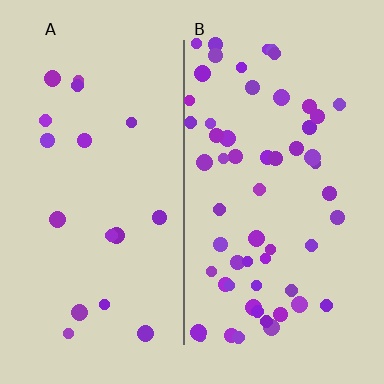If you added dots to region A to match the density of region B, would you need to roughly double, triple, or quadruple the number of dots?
Approximately triple.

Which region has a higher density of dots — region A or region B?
B (the right).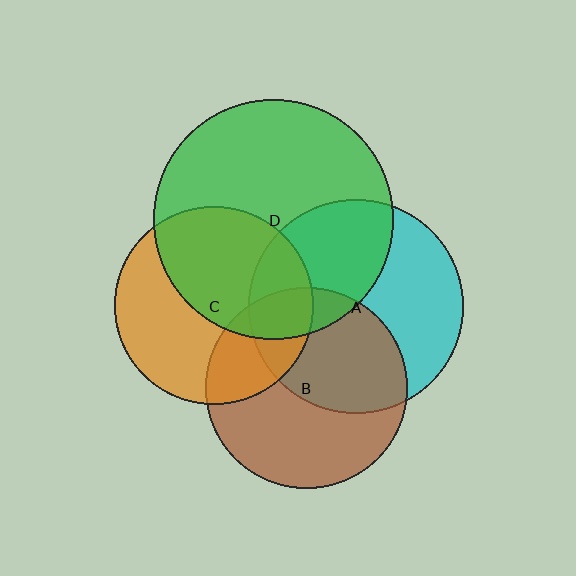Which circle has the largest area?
Circle D (green).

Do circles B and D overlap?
Yes.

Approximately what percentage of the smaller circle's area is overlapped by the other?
Approximately 15%.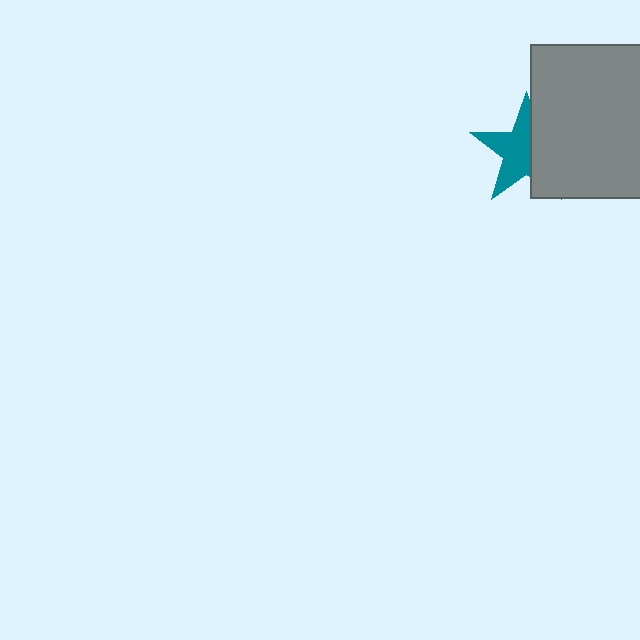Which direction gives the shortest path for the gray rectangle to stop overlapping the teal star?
Moving right gives the shortest separation.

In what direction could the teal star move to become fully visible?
The teal star could move left. That would shift it out from behind the gray rectangle entirely.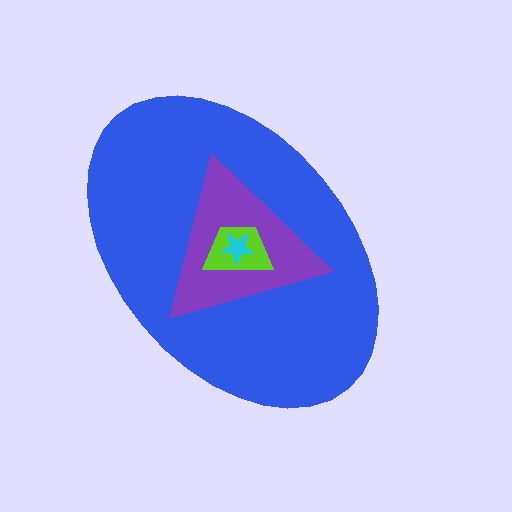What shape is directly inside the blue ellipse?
The purple triangle.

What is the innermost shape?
The cyan star.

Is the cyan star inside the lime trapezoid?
Yes.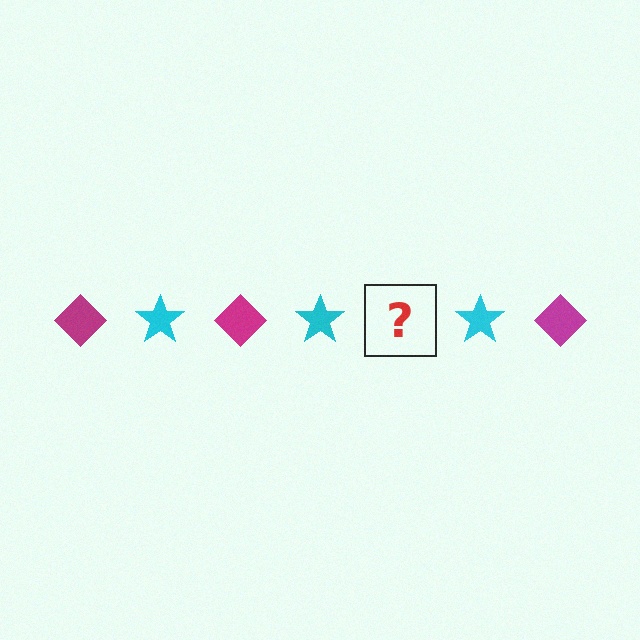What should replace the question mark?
The question mark should be replaced with a magenta diamond.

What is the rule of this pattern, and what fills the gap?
The rule is that the pattern alternates between magenta diamond and cyan star. The gap should be filled with a magenta diamond.